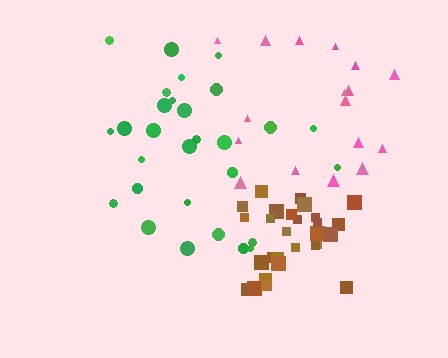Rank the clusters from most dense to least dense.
brown, green, pink.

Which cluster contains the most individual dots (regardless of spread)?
Green (29).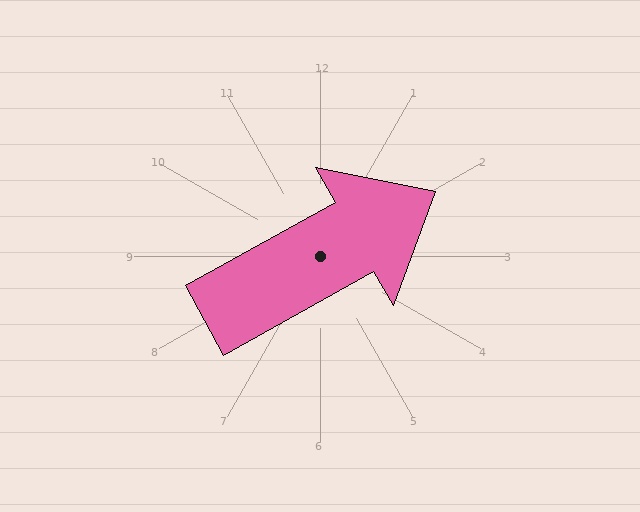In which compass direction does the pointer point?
Northeast.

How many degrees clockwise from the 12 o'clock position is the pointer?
Approximately 61 degrees.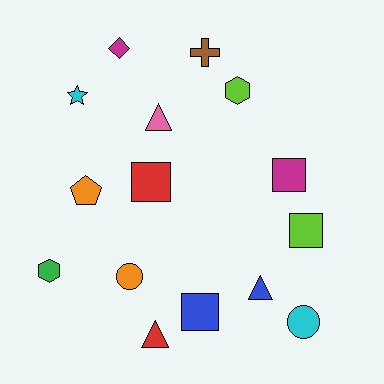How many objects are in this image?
There are 15 objects.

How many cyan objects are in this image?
There are 2 cyan objects.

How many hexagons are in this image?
There are 2 hexagons.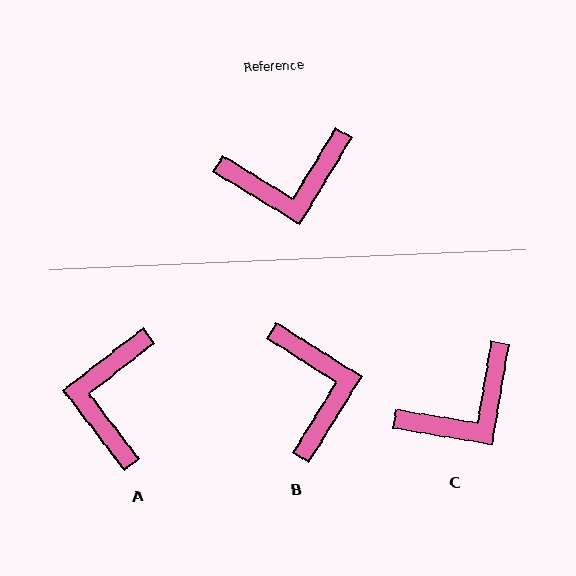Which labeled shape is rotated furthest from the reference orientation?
A, about 111 degrees away.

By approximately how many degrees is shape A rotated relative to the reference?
Approximately 111 degrees clockwise.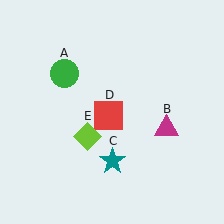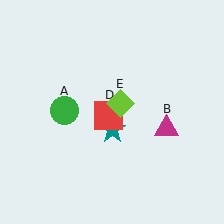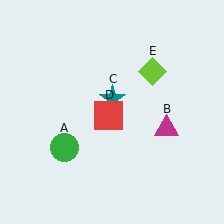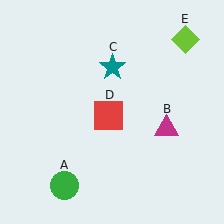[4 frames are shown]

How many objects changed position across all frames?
3 objects changed position: green circle (object A), teal star (object C), lime diamond (object E).